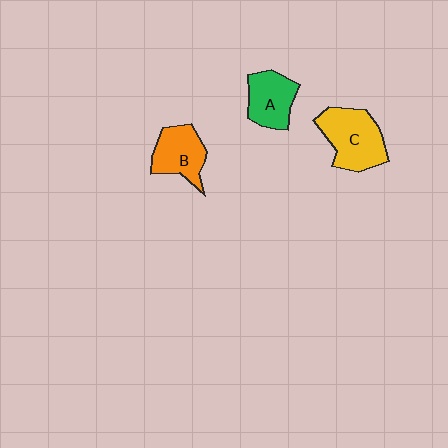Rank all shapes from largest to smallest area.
From largest to smallest: C (yellow), B (orange), A (green).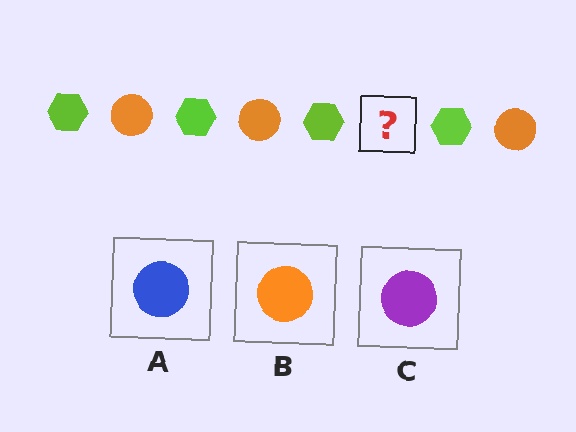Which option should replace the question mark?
Option B.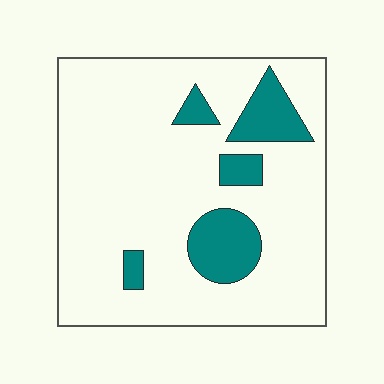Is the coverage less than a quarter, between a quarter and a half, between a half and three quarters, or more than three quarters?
Less than a quarter.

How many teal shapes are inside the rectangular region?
5.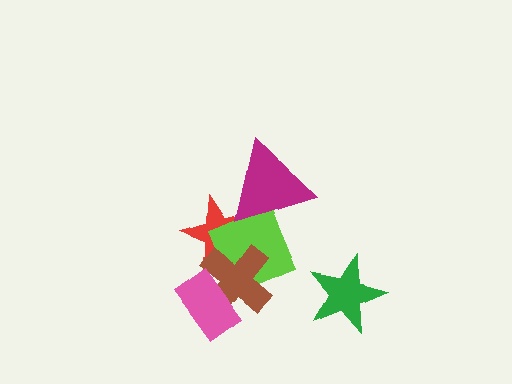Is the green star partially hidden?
No, no other shape covers it.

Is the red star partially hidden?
Yes, it is partially covered by another shape.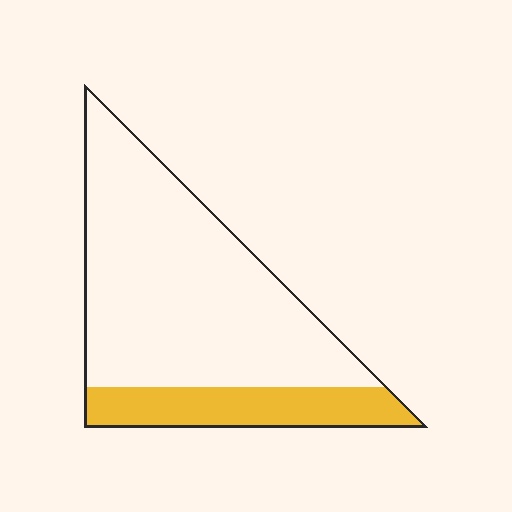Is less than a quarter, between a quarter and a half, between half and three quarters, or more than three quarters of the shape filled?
Less than a quarter.